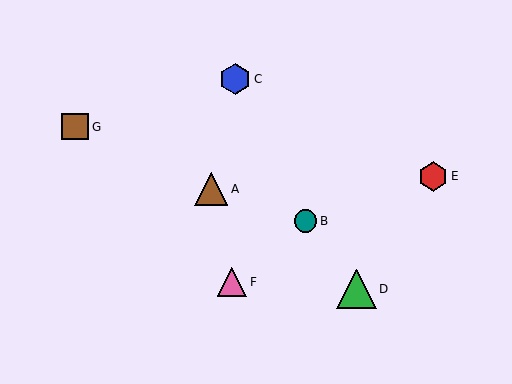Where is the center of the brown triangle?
The center of the brown triangle is at (211, 189).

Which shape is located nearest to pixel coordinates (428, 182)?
The red hexagon (labeled E) at (433, 176) is nearest to that location.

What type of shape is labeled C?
Shape C is a blue hexagon.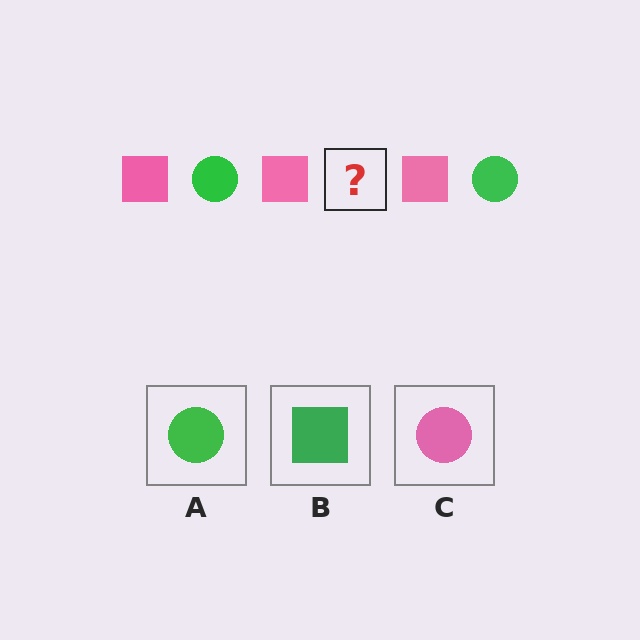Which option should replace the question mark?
Option A.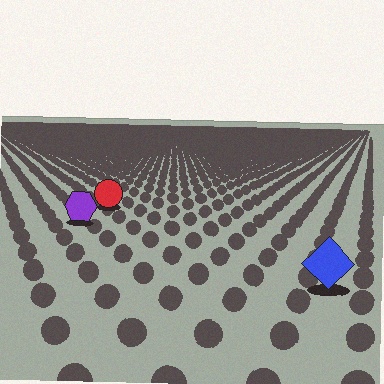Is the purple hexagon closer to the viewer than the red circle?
Yes. The purple hexagon is closer — you can tell from the texture gradient: the ground texture is coarser near it.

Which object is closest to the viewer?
The blue diamond is closest. The texture marks near it are larger and more spread out.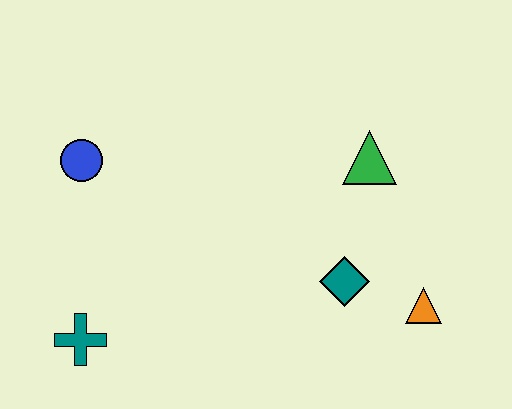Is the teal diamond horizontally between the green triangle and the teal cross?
Yes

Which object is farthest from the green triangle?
The teal cross is farthest from the green triangle.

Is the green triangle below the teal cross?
No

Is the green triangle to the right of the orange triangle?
No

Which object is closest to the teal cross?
The blue circle is closest to the teal cross.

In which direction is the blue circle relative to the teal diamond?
The blue circle is to the left of the teal diamond.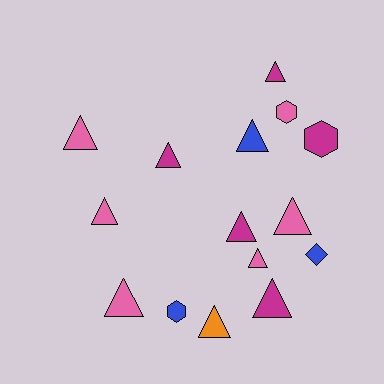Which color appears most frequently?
Pink, with 6 objects.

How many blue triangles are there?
There is 1 blue triangle.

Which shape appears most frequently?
Triangle, with 11 objects.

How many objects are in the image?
There are 15 objects.